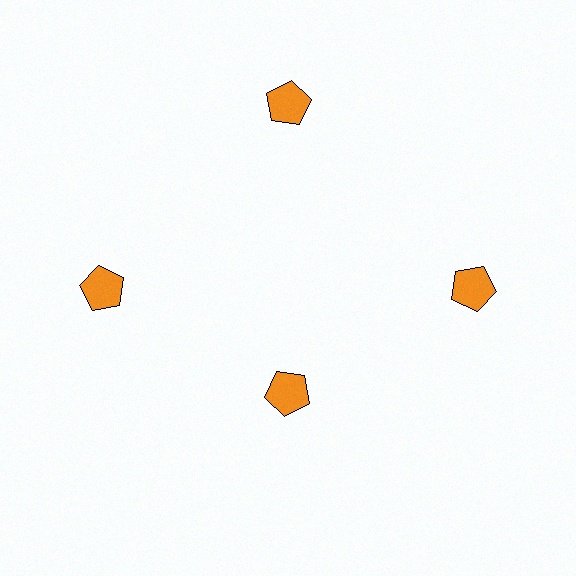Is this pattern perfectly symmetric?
No. The 4 orange pentagons are arranged in a ring, but one element near the 6 o'clock position is pulled inward toward the center, breaking the 4-fold rotational symmetry.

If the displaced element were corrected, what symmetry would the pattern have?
It would have 4-fold rotational symmetry — the pattern would map onto itself every 90 degrees.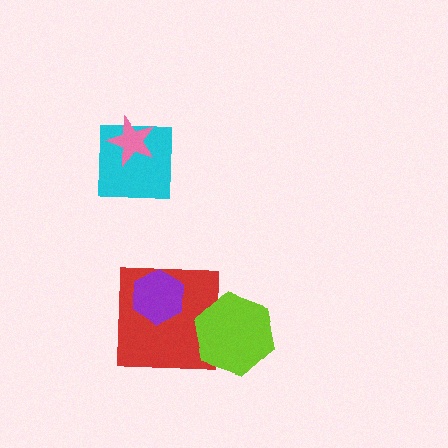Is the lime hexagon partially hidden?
No, no other shape covers it.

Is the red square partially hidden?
Yes, it is partially covered by another shape.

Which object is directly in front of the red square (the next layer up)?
The purple hexagon is directly in front of the red square.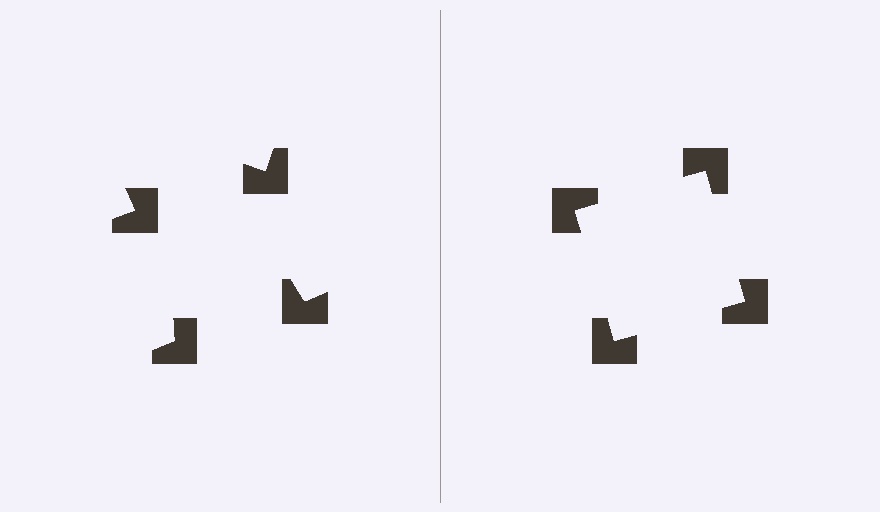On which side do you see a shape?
An illusory square appears on the right side. On the left side the wedge cuts are rotated, so no coherent shape forms.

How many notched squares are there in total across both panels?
8 — 4 on each side.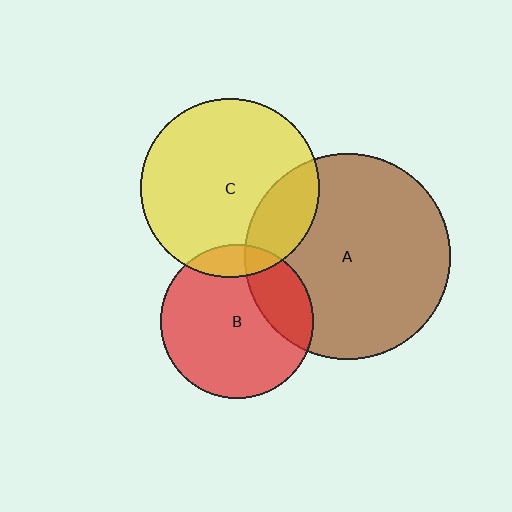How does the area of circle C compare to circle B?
Approximately 1.4 times.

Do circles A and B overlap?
Yes.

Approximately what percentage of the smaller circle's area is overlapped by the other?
Approximately 25%.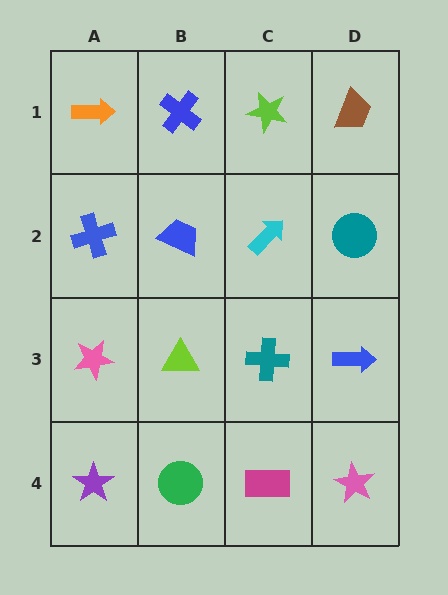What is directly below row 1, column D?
A teal circle.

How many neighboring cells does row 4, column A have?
2.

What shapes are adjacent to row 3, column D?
A teal circle (row 2, column D), a pink star (row 4, column D), a teal cross (row 3, column C).